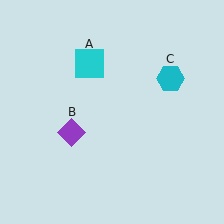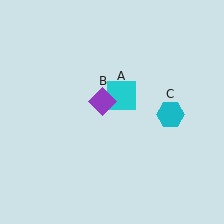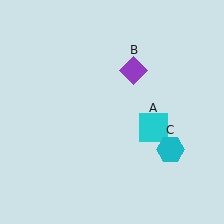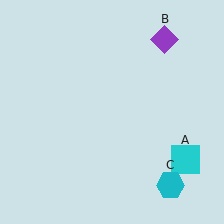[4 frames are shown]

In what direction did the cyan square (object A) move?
The cyan square (object A) moved down and to the right.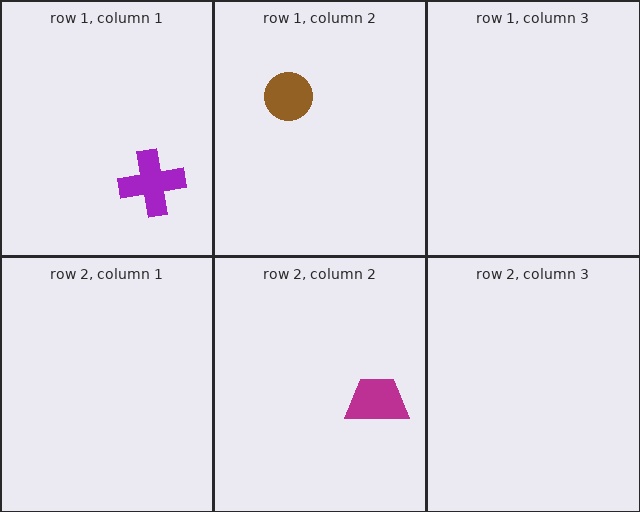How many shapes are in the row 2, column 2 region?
1.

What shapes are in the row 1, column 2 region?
The brown circle.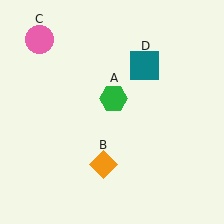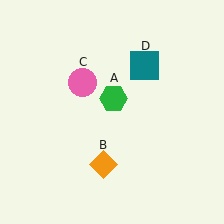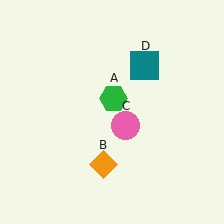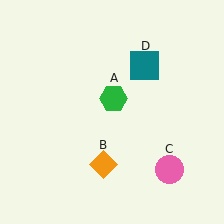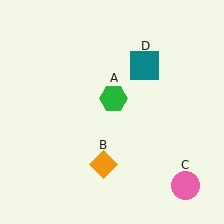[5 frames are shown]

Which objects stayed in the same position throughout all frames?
Green hexagon (object A) and orange diamond (object B) and teal square (object D) remained stationary.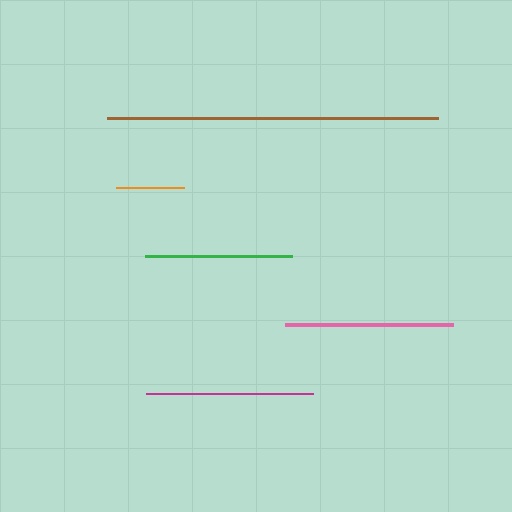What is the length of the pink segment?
The pink segment is approximately 168 pixels long.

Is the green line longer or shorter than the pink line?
The pink line is longer than the green line.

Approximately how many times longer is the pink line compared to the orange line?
The pink line is approximately 2.5 times the length of the orange line.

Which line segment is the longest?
The brown line is the longest at approximately 331 pixels.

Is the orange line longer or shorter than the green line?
The green line is longer than the orange line.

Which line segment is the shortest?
The orange line is the shortest at approximately 68 pixels.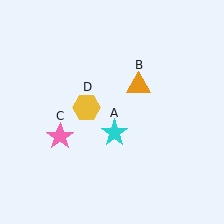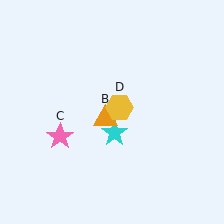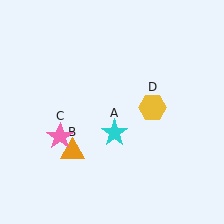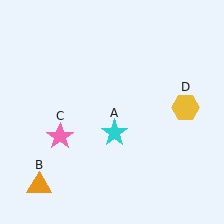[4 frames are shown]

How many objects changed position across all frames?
2 objects changed position: orange triangle (object B), yellow hexagon (object D).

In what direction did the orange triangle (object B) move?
The orange triangle (object B) moved down and to the left.